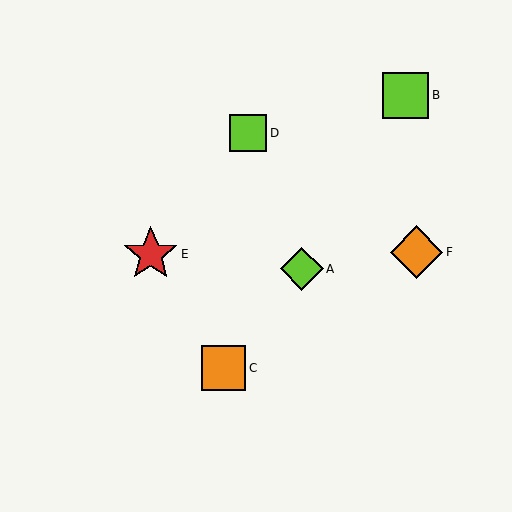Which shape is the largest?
The red star (labeled E) is the largest.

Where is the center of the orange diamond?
The center of the orange diamond is at (417, 252).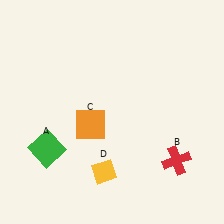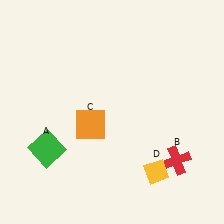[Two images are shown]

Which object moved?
The yellow diamond (D) moved right.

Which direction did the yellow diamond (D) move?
The yellow diamond (D) moved right.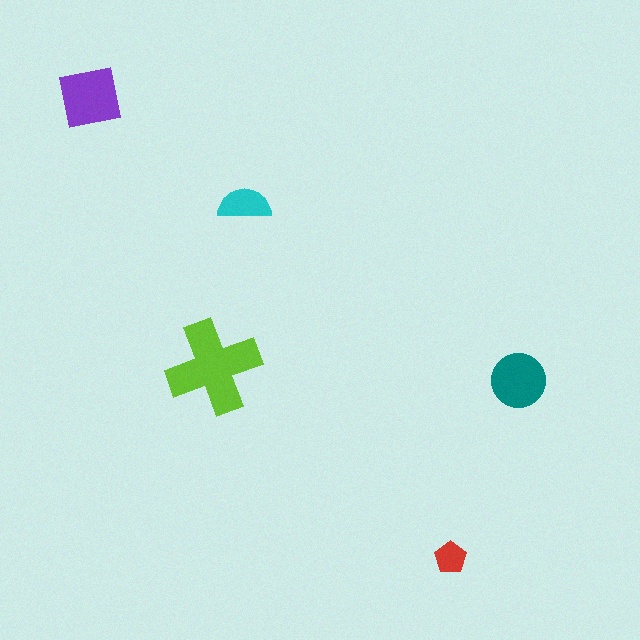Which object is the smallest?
The red pentagon.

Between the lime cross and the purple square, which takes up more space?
The lime cross.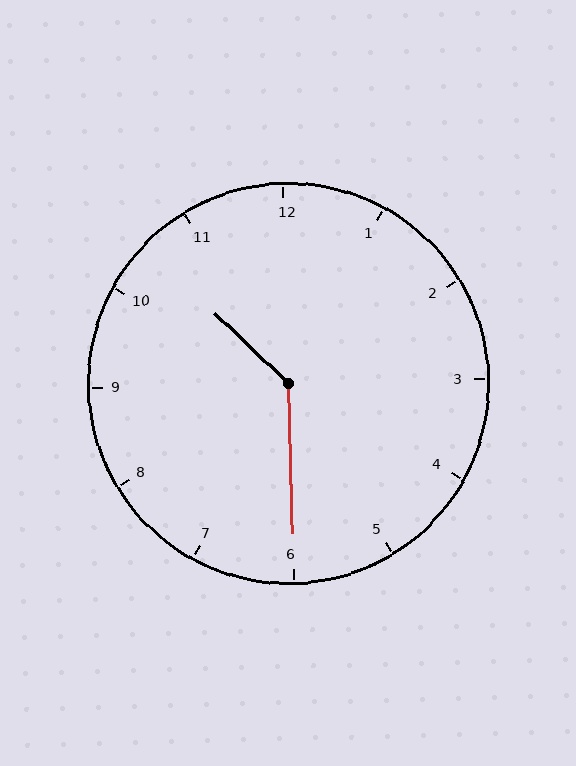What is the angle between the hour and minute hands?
Approximately 135 degrees.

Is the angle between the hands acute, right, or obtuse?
It is obtuse.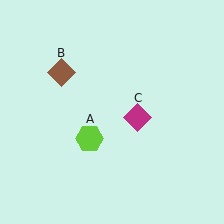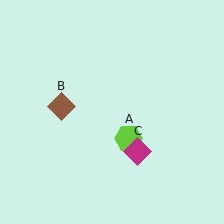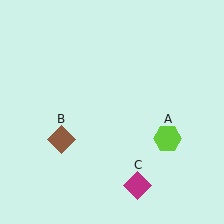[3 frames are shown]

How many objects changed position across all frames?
3 objects changed position: lime hexagon (object A), brown diamond (object B), magenta diamond (object C).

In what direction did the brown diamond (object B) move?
The brown diamond (object B) moved down.